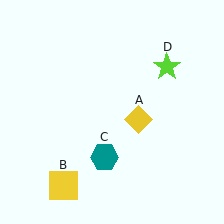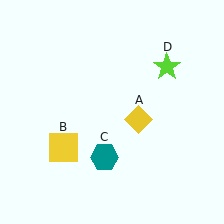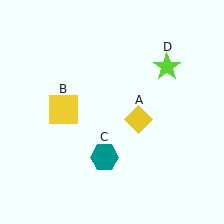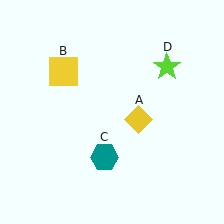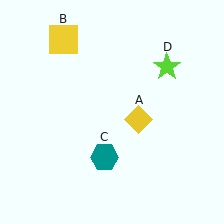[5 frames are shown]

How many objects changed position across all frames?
1 object changed position: yellow square (object B).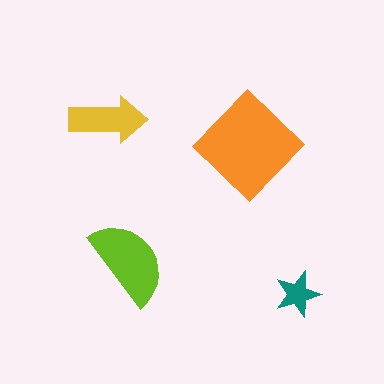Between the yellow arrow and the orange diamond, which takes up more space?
The orange diamond.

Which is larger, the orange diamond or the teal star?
The orange diamond.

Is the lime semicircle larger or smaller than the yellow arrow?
Larger.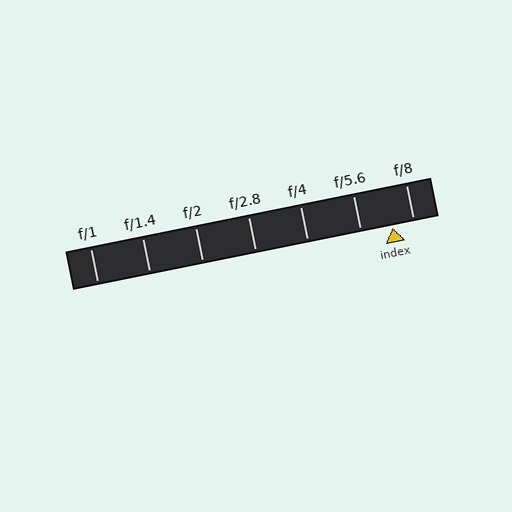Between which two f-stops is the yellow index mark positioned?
The index mark is between f/5.6 and f/8.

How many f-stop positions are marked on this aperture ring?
There are 7 f-stop positions marked.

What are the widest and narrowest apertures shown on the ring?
The widest aperture shown is f/1 and the narrowest is f/8.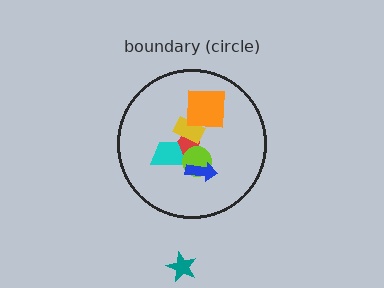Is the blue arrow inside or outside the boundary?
Inside.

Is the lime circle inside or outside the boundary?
Inside.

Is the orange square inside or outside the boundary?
Inside.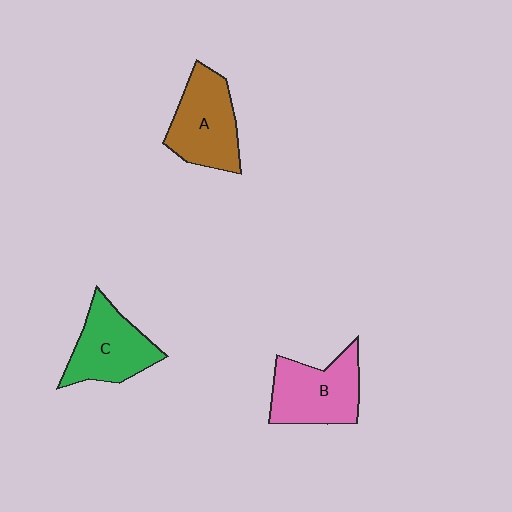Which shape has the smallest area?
Shape C (green).